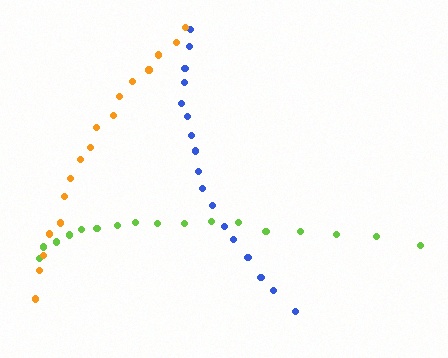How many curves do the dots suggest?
There are 3 distinct paths.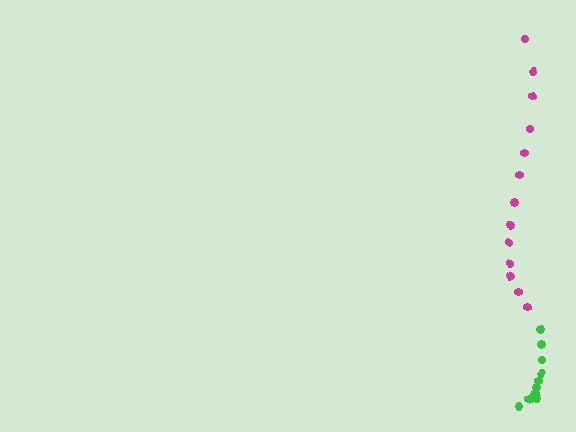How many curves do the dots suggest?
There are 2 distinct paths.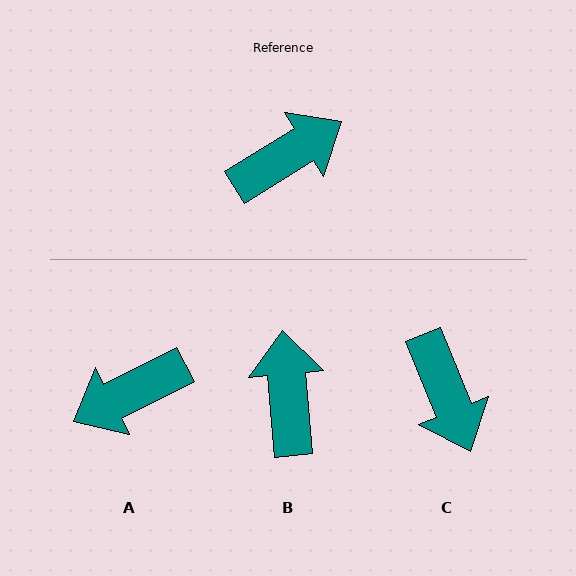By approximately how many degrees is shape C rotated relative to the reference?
Approximately 100 degrees clockwise.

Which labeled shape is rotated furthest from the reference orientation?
A, about 175 degrees away.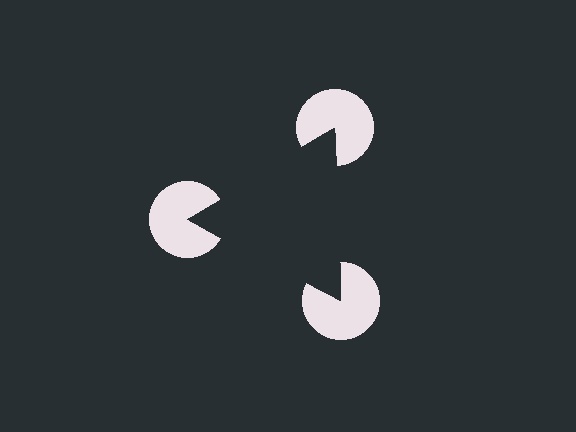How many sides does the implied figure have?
3 sides.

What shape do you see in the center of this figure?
An illusory triangle — its edges are inferred from the aligned wedge cuts in the pac-man discs, not physically drawn.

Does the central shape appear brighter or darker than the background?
It typically appears slightly darker than the background, even though no actual brightness change is drawn.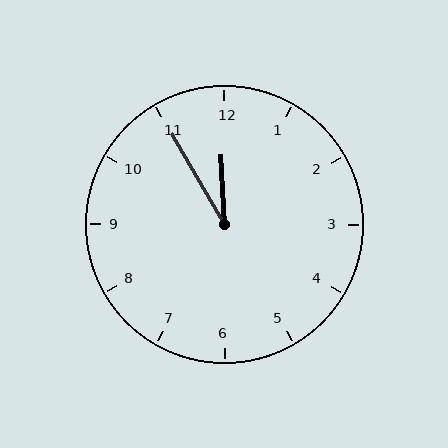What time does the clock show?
11:55.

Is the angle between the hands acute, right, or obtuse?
It is acute.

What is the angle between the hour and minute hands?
Approximately 28 degrees.